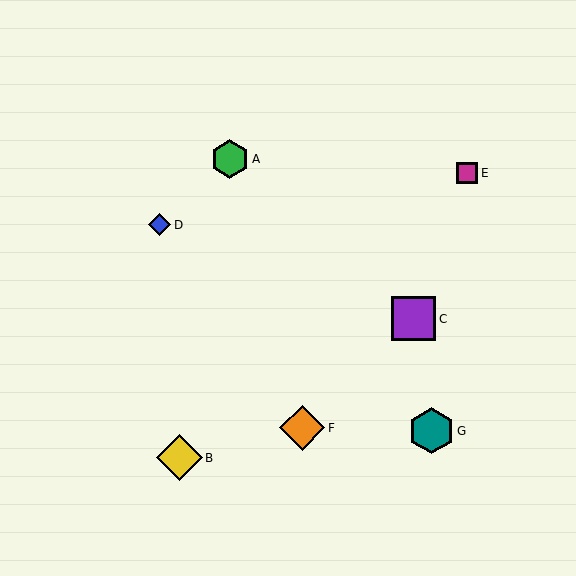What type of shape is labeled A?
Shape A is a green hexagon.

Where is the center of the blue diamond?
The center of the blue diamond is at (160, 225).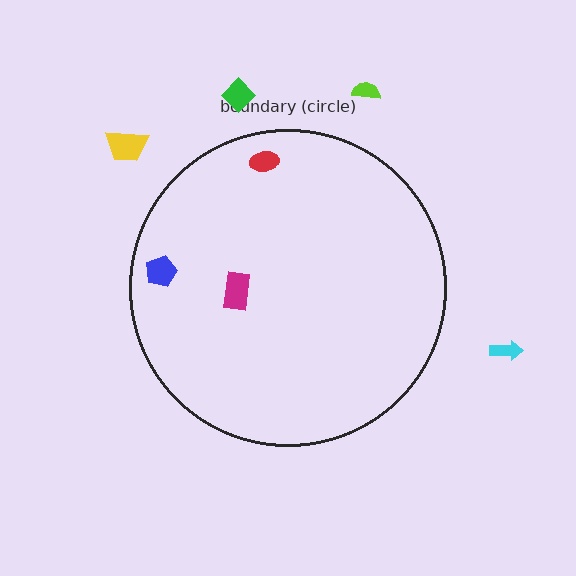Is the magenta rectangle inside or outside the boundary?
Inside.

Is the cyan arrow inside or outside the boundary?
Outside.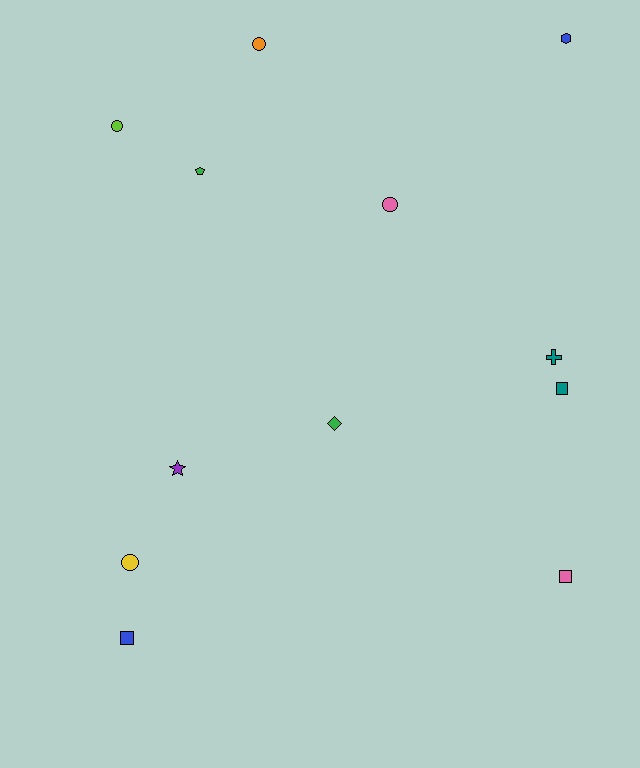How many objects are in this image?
There are 12 objects.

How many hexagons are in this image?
There is 1 hexagon.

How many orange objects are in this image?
There is 1 orange object.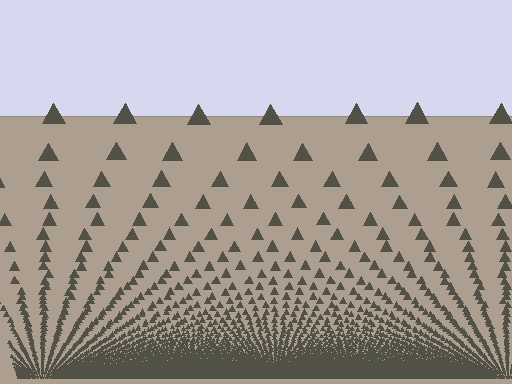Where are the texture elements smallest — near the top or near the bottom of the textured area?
Near the bottom.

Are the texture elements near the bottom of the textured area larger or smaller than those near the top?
Smaller. The gradient is inverted — elements near the bottom are smaller and denser.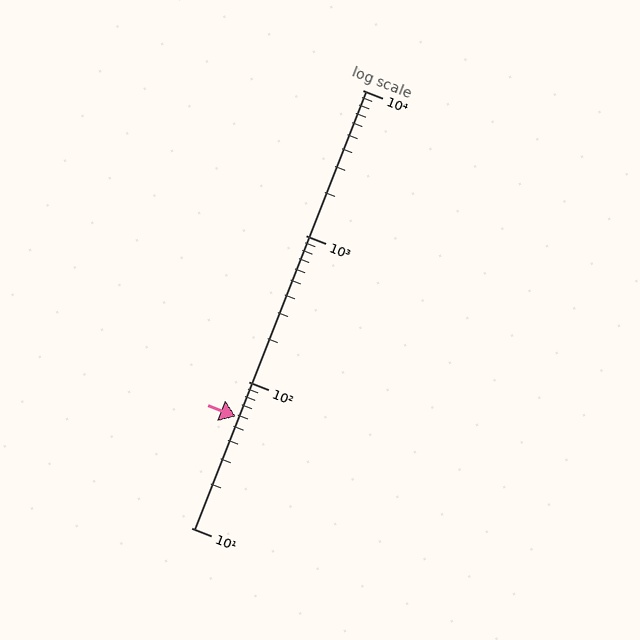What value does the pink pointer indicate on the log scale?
The pointer indicates approximately 58.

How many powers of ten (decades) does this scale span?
The scale spans 3 decades, from 10 to 10000.